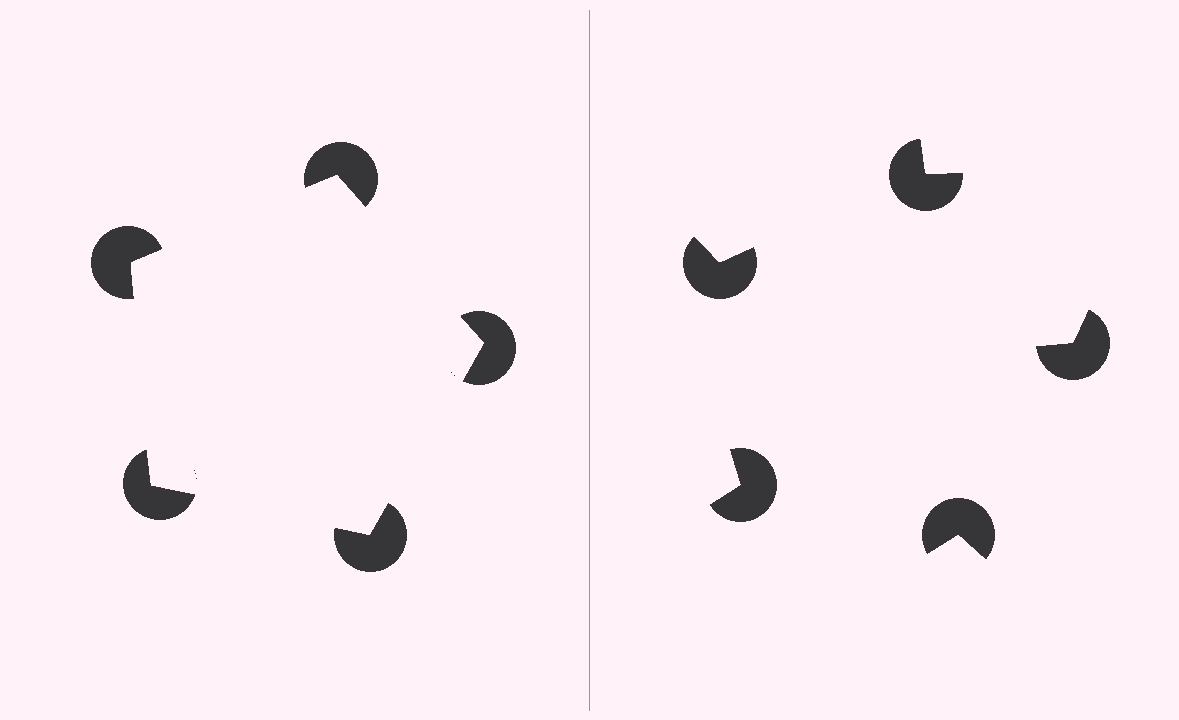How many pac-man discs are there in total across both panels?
10 — 5 on each side.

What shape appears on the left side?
An illusory pentagon.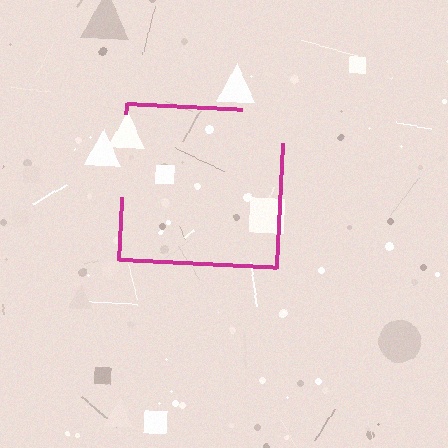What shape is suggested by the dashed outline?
The dashed outline suggests a square.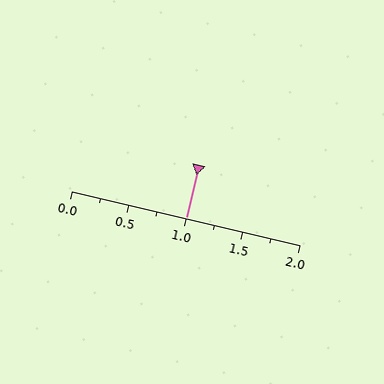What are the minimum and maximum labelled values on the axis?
The axis runs from 0.0 to 2.0.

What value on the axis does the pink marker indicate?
The marker indicates approximately 1.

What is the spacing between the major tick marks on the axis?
The major ticks are spaced 0.5 apart.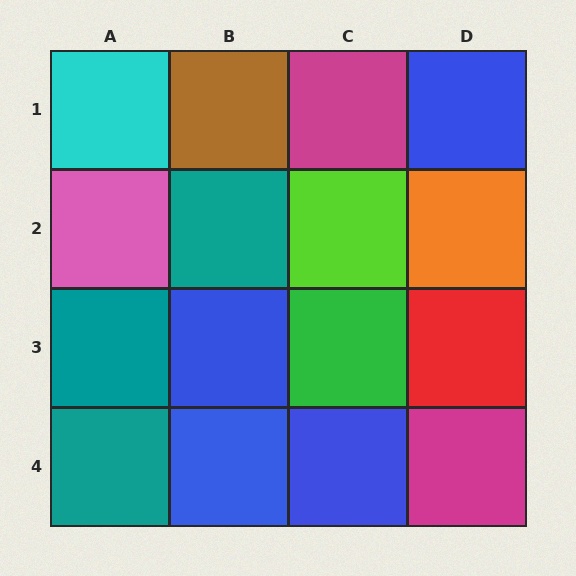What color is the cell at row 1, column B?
Brown.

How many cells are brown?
1 cell is brown.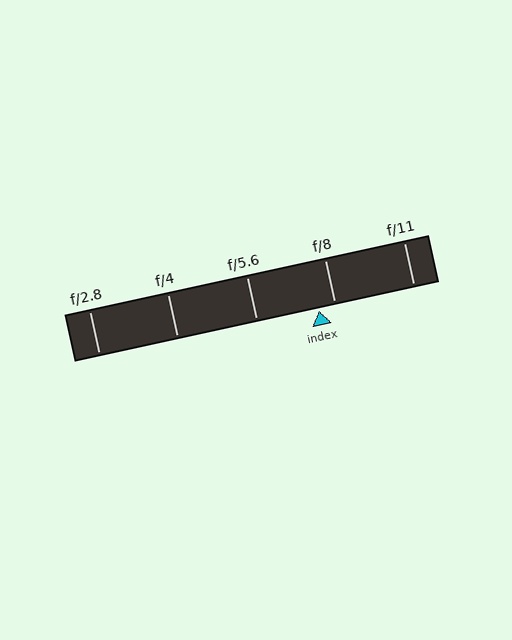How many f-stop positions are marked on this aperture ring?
There are 5 f-stop positions marked.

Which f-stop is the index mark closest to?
The index mark is closest to f/8.